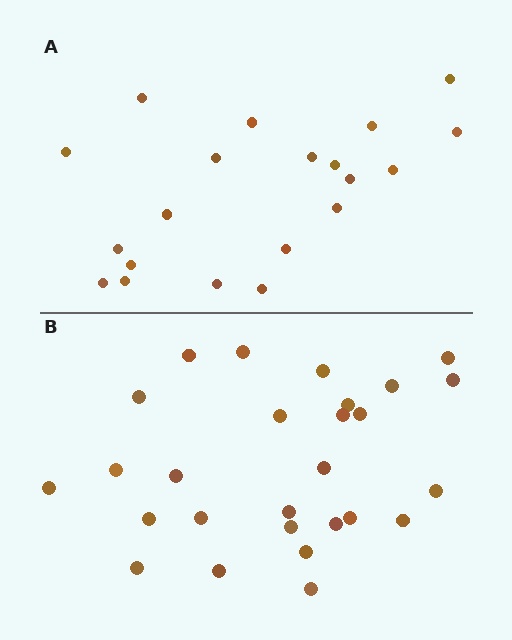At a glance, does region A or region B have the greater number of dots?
Region B (the bottom region) has more dots.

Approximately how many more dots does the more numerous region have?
Region B has roughly 8 or so more dots than region A.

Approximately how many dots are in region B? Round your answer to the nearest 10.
About 30 dots. (The exact count is 27, which rounds to 30.)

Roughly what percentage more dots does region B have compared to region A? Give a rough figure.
About 35% more.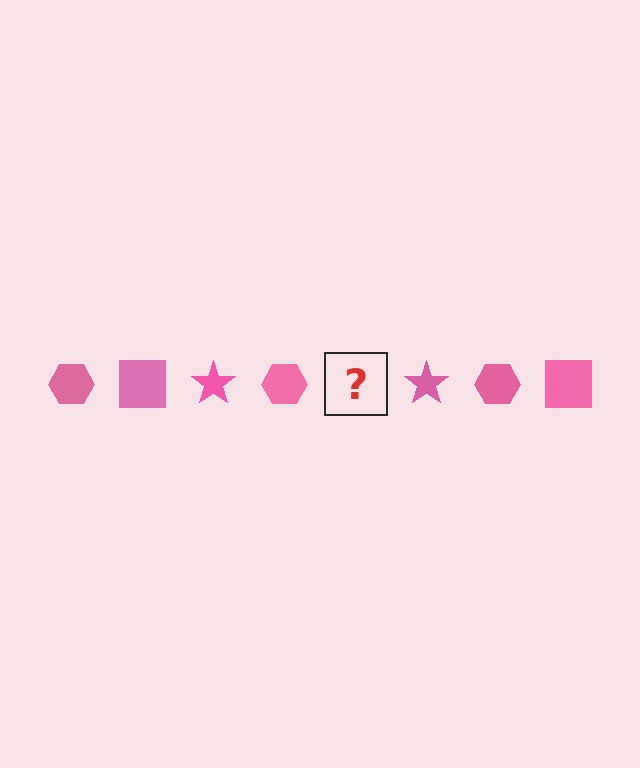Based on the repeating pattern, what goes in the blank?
The blank should be a pink square.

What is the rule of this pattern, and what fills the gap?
The rule is that the pattern cycles through hexagon, square, star shapes in pink. The gap should be filled with a pink square.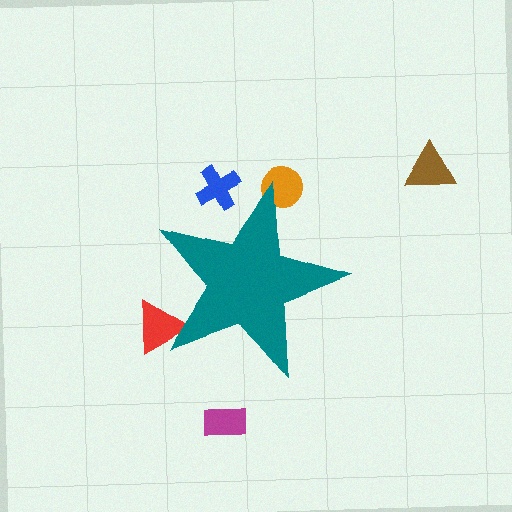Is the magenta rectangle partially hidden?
No, the magenta rectangle is fully visible.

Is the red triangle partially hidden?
Yes, the red triangle is partially hidden behind the teal star.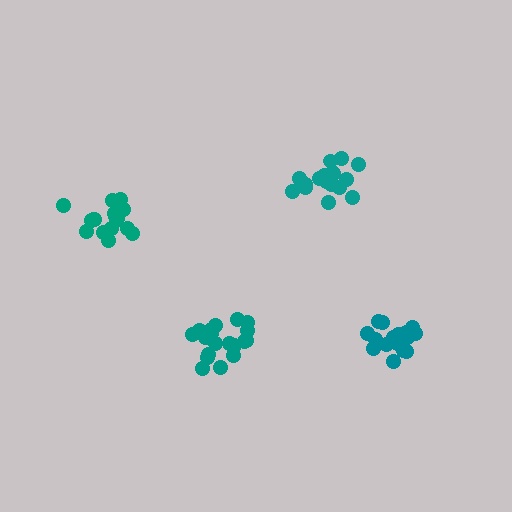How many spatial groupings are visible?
There are 4 spatial groupings.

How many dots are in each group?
Group 1: 19 dots, Group 2: 19 dots, Group 3: 17 dots, Group 4: 17 dots (72 total).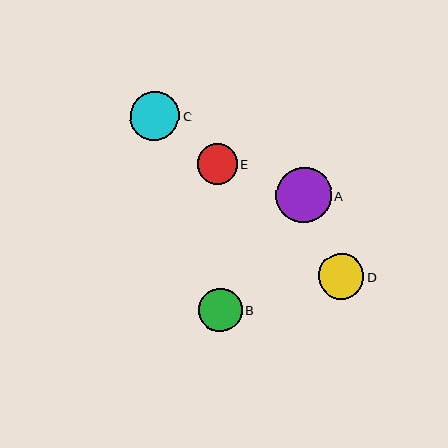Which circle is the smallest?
Circle E is the smallest with a size of approximately 40 pixels.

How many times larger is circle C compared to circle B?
Circle C is approximately 1.1 times the size of circle B.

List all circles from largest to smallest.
From largest to smallest: A, C, D, B, E.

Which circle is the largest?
Circle A is the largest with a size of approximately 56 pixels.